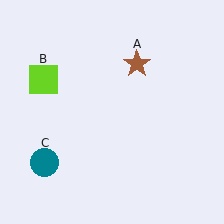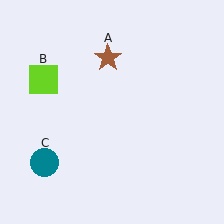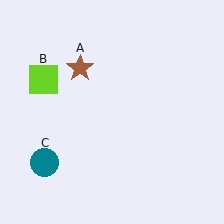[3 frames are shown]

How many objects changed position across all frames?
1 object changed position: brown star (object A).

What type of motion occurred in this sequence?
The brown star (object A) rotated counterclockwise around the center of the scene.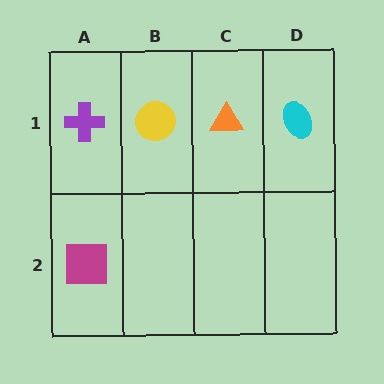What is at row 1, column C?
An orange triangle.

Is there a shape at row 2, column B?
No, that cell is empty.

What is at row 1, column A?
A purple cross.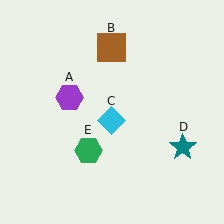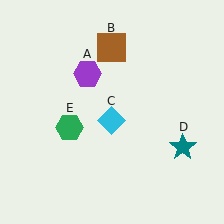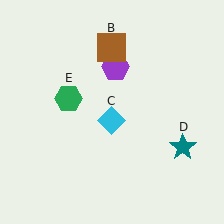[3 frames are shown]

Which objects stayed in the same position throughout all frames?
Brown square (object B) and cyan diamond (object C) and teal star (object D) remained stationary.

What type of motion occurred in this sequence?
The purple hexagon (object A), green hexagon (object E) rotated clockwise around the center of the scene.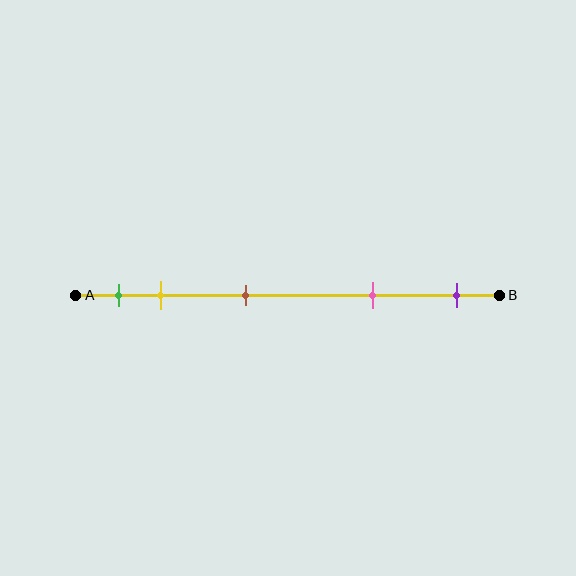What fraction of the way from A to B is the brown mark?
The brown mark is approximately 40% (0.4) of the way from A to B.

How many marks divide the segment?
There are 5 marks dividing the segment.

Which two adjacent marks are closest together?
The green and yellow marks are the closest adjacent pair.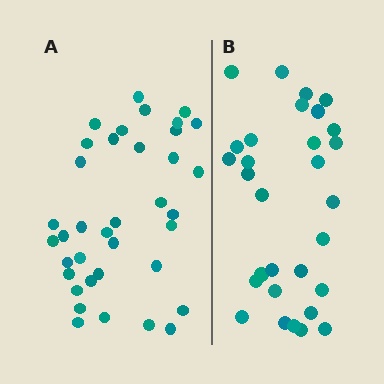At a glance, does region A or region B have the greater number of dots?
Region A (the left region) has more dots.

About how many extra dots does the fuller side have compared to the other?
Region A has roughly 8 or so more dots than region B.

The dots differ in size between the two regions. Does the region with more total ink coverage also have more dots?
No. Region B has more total ink coverage because its dots are larger, but region A actually contains more individual dots. Total area can be misleading — the number of items is what matters here.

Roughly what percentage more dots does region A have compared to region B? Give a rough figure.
About 25% more.